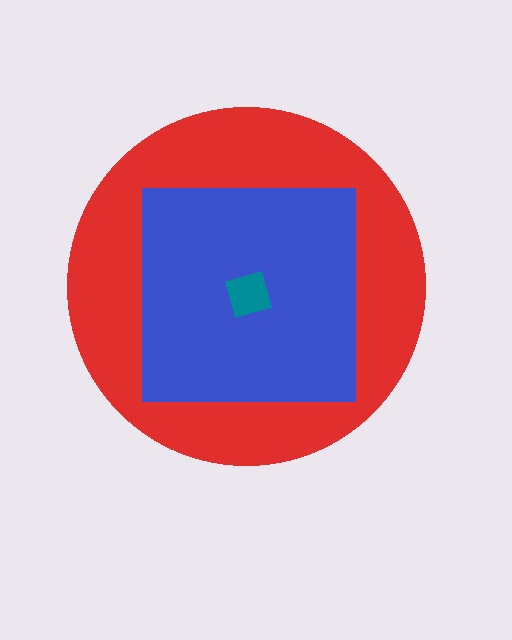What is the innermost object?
The teal diamond.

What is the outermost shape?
The red circle.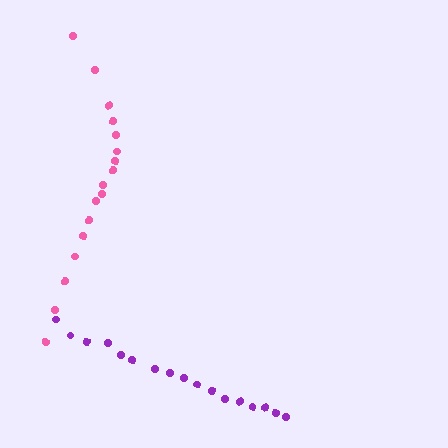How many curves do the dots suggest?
There are 2 distinct paths.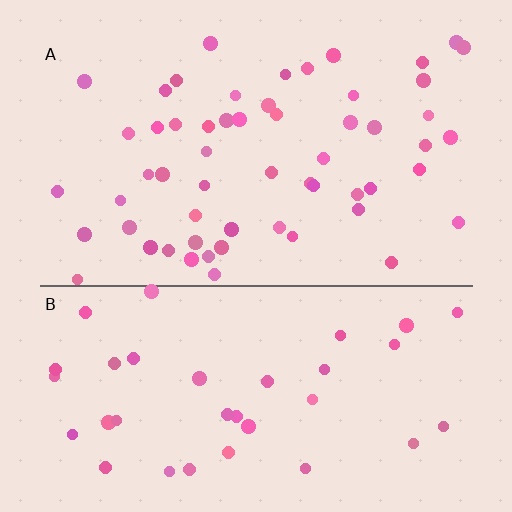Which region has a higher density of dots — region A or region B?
A (the top).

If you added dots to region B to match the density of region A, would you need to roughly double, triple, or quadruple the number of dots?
Approximately double.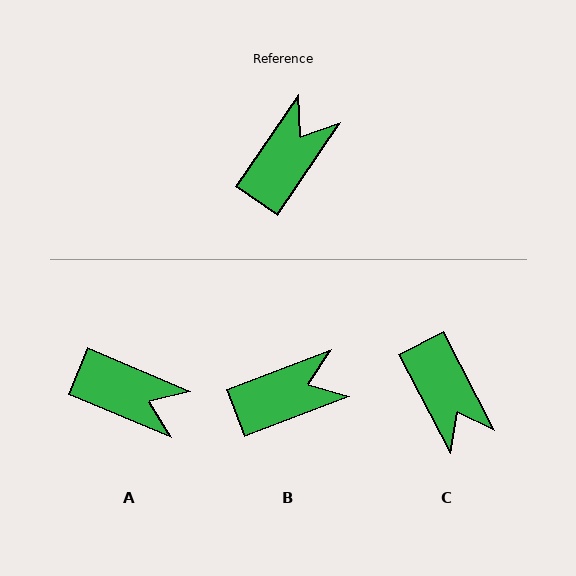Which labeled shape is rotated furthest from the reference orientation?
C, about 118 degrees away.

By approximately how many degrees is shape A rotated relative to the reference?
Approximately 78 degrees clockwise.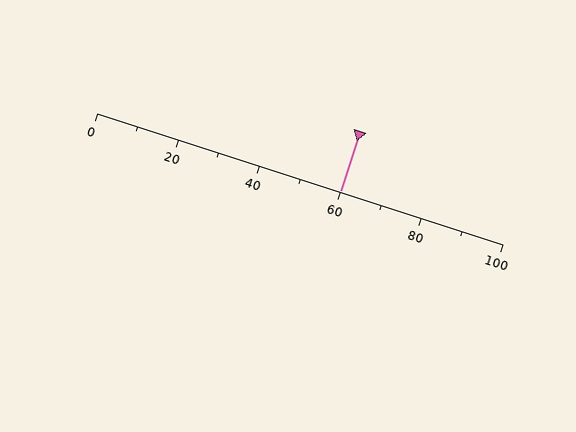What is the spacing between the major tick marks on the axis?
The major ticks are spaced 20 apart.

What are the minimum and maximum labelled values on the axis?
The axis runs from 0 to 100.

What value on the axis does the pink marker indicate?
The marker indicates approximately 60.